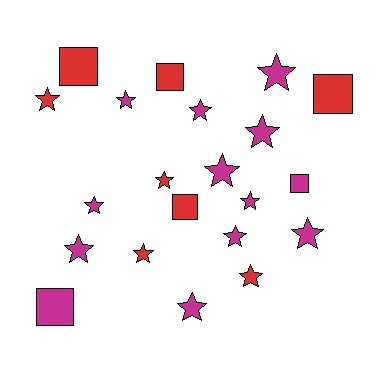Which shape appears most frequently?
Star, with 15 objects.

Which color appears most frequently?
Magenta, with 13 objects.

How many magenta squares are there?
There are 2 magenta squares.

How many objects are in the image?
There are 21 objects.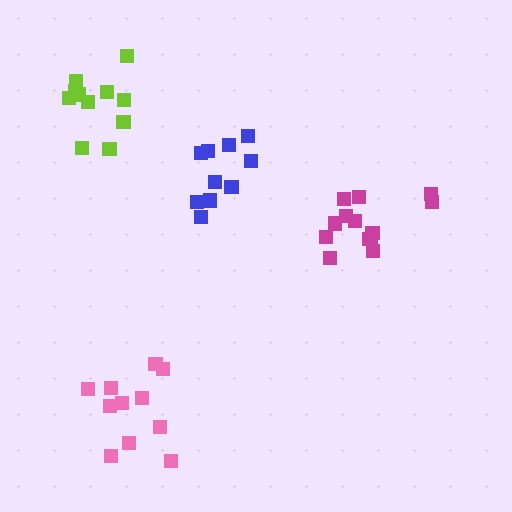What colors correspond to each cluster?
The clusters are colored: blue, pink, lime, magenta.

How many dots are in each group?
Group 1: 10 dots, Group 2: 11 dots, Group 3: 11 dots, Group 4: 13 dots (45 total).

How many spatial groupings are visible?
There are 4 spatial groupings.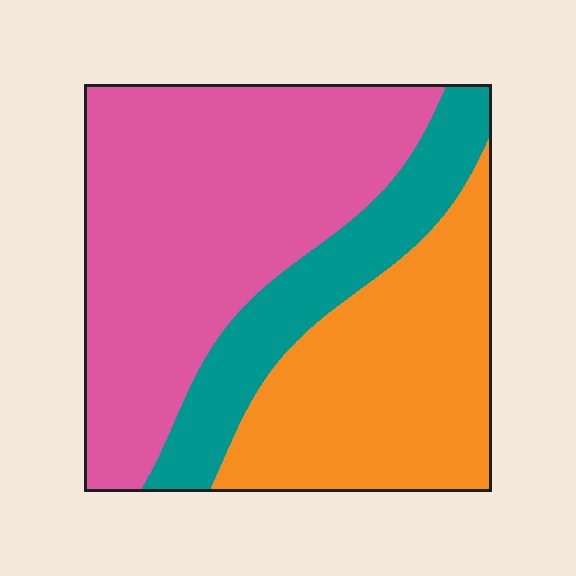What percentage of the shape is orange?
Orange takes up between a quarter and a half of the shape.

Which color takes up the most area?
Pink, at roughly 50%.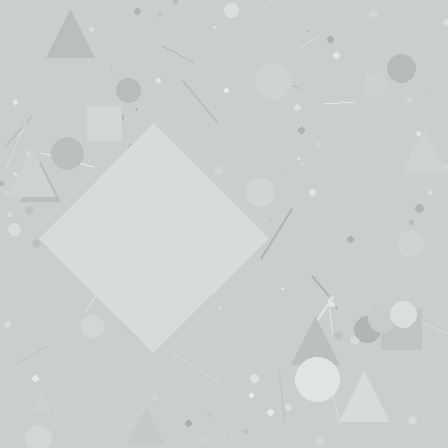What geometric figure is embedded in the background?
A diamond is embedded in the background.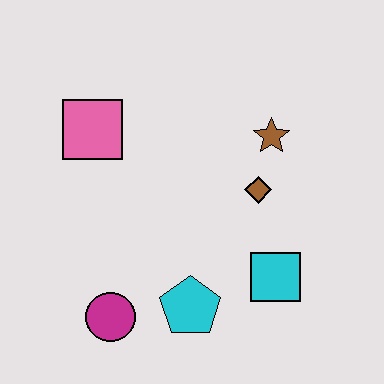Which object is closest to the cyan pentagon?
The magenta circle is closest to the cyan pentagon.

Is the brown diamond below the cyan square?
No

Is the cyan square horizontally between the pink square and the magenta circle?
No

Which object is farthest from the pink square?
The cyan square is farthest from the pink square.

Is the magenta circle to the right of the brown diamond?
No